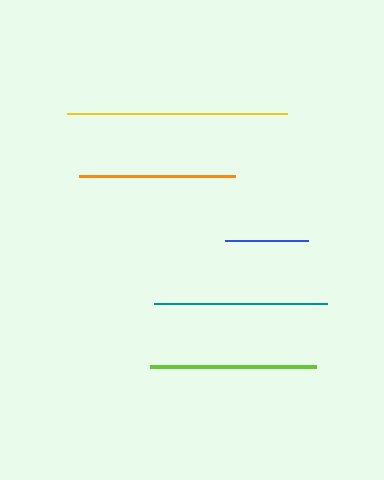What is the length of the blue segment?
The blue segment is approximately 83 pixels long.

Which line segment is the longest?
The yellow line is the longest at approximately 220 pixels.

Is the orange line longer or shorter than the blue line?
The orange line is longer than the blue line.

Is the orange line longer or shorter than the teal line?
The teal line is longer than the orange line.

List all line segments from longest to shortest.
From longest to shortest: yellow, teal, lime, orange, blue.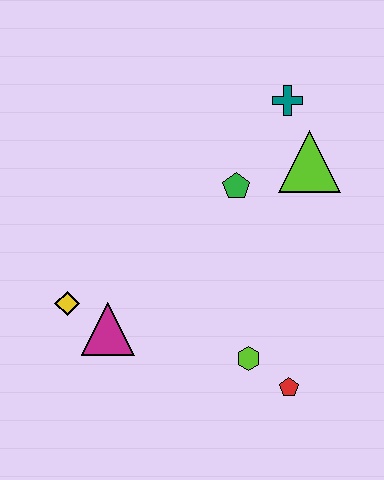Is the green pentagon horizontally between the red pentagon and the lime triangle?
No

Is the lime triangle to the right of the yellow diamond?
Yes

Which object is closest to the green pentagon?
The lime triangle is closest to the green pentagon.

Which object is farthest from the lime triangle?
The yellow diamond is farthest from the lime triangle.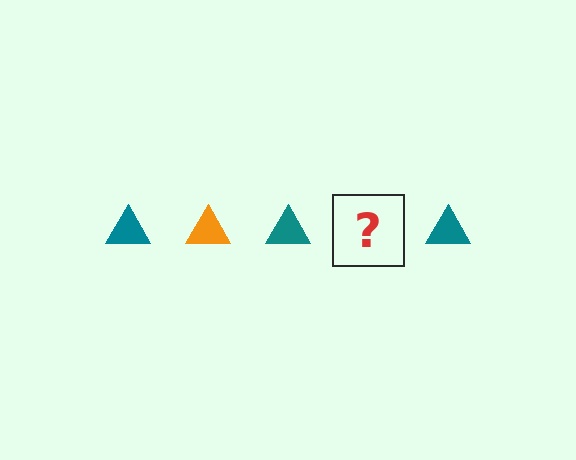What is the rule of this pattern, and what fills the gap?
The rule is that the pattern cycles through teal, orange triangles. The gap should be filled with an orange triangle.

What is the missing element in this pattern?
The missing element is an orange triangle.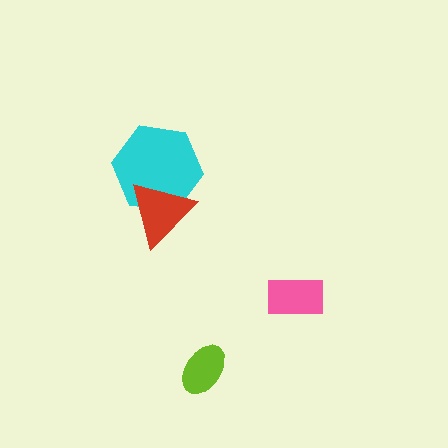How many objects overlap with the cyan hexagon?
1 object overlaps with the cyan hexagon.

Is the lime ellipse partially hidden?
No, no other shape covers it.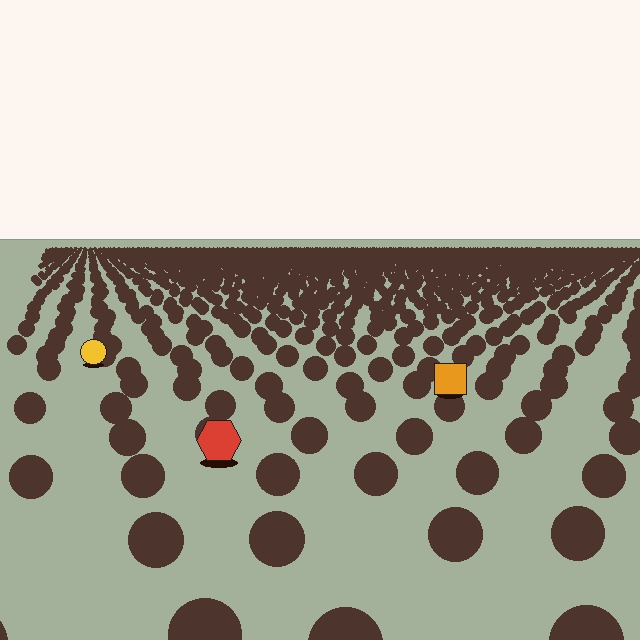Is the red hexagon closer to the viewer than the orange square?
Yes. The red hexagon is closer — you can tell from the texture gradient: the ground texture is coarser near it.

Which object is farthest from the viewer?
The yellow circle is farthest from the viewer. It appears smaller and the ground texture around it is denser.